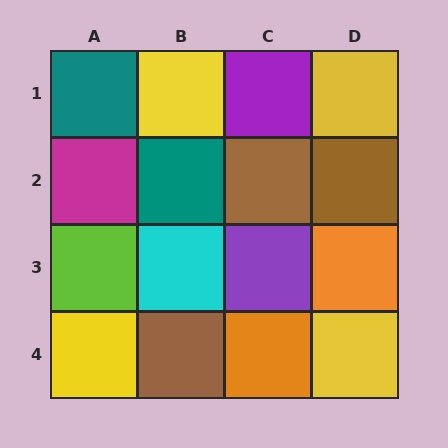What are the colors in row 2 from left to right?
Magenta, teal, brown, brown.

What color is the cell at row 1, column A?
Teal.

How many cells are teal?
2 cells are teal.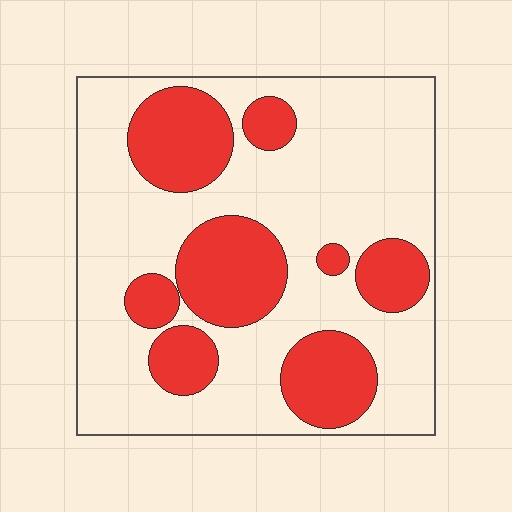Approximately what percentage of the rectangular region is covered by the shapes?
Approximately 30%.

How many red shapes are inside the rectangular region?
8.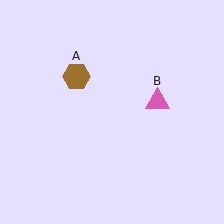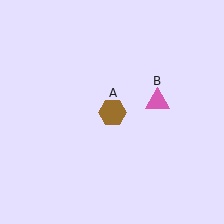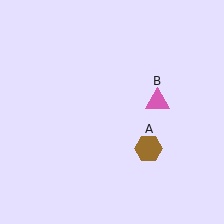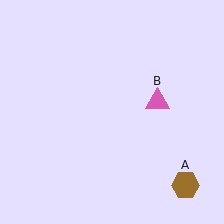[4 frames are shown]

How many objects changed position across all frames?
1 object changed position: brown hexagon (object A).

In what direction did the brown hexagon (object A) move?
The brown hexagon (object A) moved down and to the right.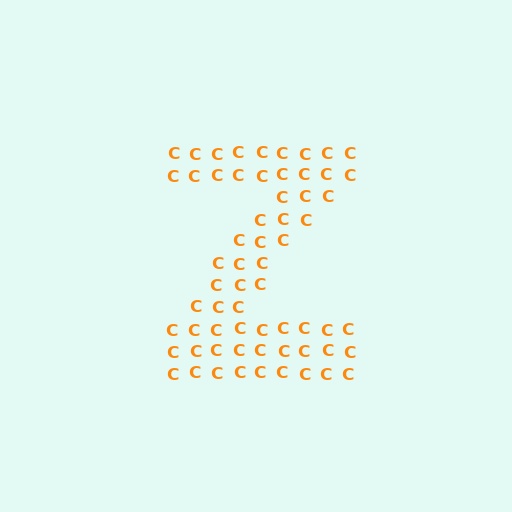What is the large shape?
The large shape is the letter Z.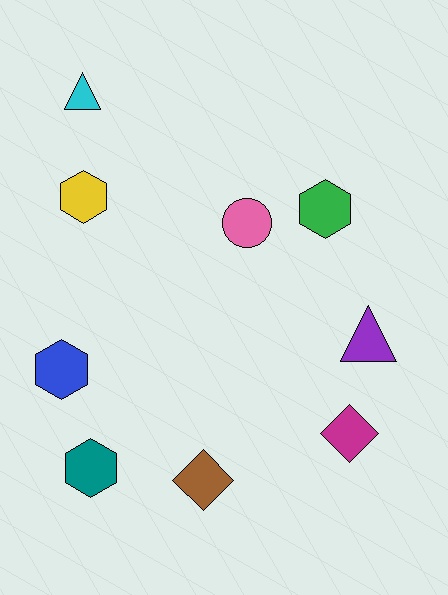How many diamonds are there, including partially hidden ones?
There are 2 diamonds.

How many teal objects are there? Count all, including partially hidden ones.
There is 1 teal object.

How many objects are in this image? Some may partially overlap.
There are 9 objects.